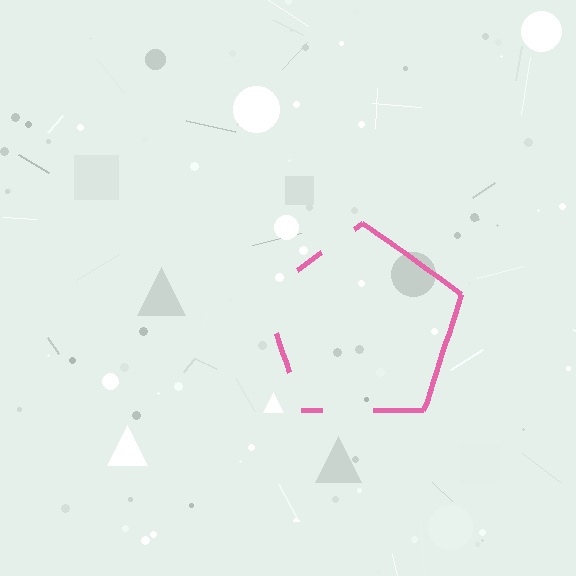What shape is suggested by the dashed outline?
The dashed outline suggests a pentagon.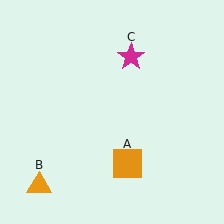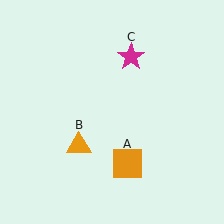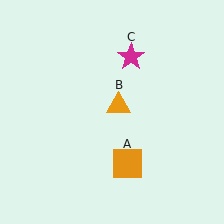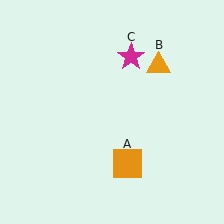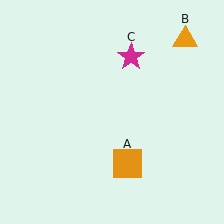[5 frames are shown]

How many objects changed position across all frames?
1 object changed position: orange triangle (object B).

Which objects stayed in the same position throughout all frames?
Orange square (object A) and magenta star (object C) remained stationary.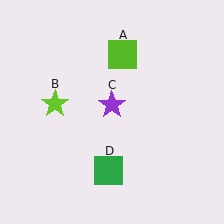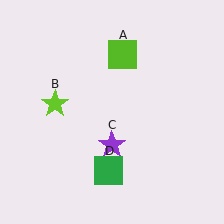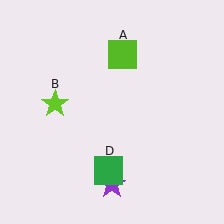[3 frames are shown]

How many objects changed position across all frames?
1 object changed position: purple star (object C).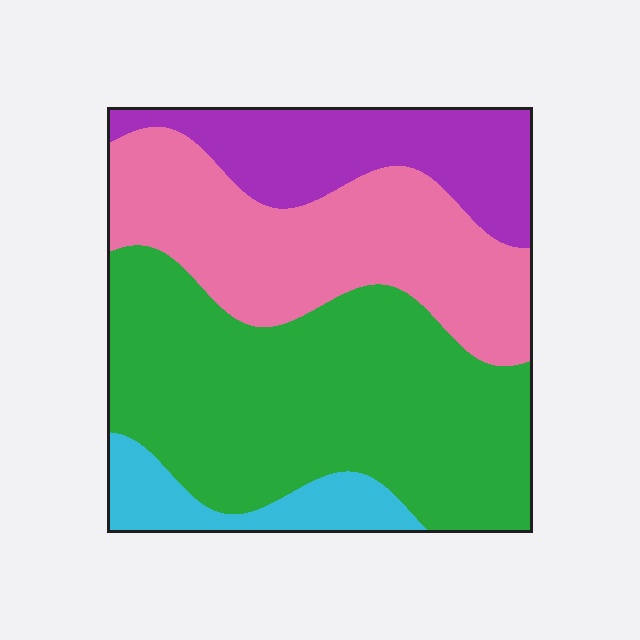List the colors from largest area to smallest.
From largest to smallest: green, pink, purple, cyan.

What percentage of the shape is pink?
Pink covers about 30% of the shape.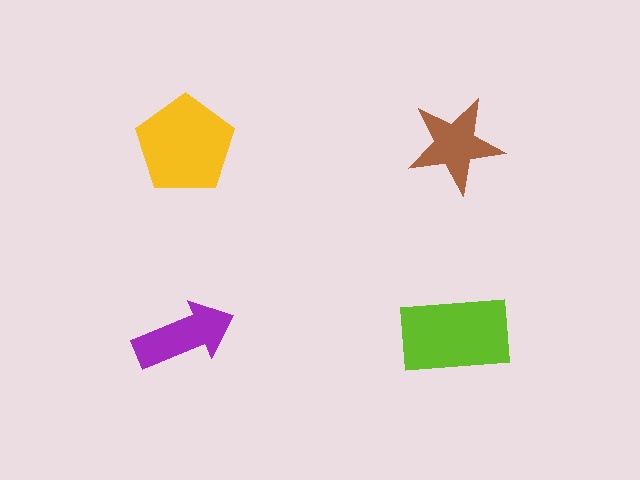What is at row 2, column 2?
A lime rectangle.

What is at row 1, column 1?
A yellow pentagon.